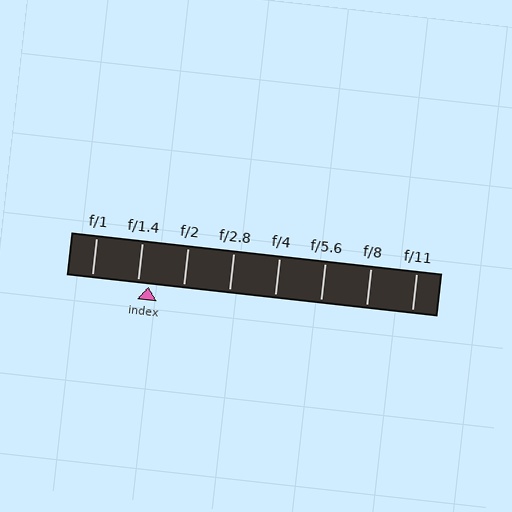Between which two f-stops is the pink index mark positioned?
The index mark is between f/1.4 and f/2.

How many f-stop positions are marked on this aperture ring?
There are 8 f-stop positions marked.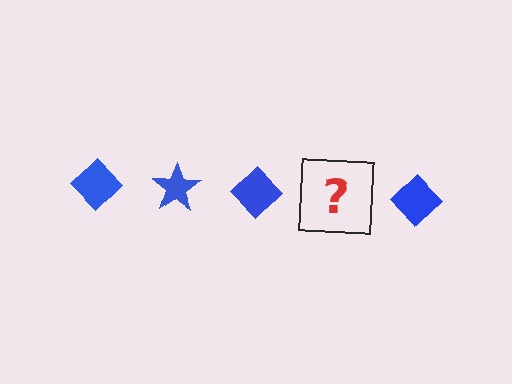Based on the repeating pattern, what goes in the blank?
The blank should be a blue star.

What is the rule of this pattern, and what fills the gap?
The rule is that the pattern cycles through diamond, star shapes in blue. The gap should be filled with a blue star.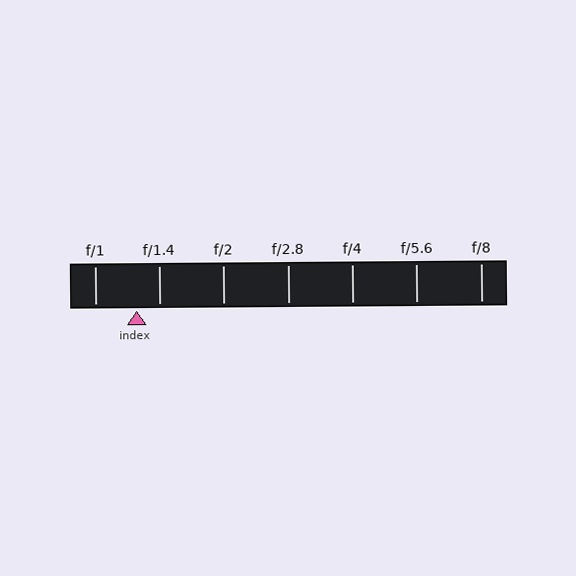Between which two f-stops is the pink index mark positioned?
The index mark is between f/1 and f/1.4.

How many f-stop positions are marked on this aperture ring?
There are 7 f-stop positions marked.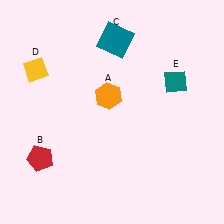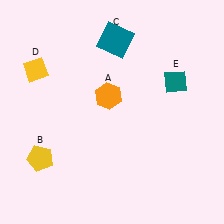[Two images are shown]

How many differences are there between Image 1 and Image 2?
There is 1 difference between the two images.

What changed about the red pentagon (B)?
In Image 1, B is red. In Image 2, it changed to yellow.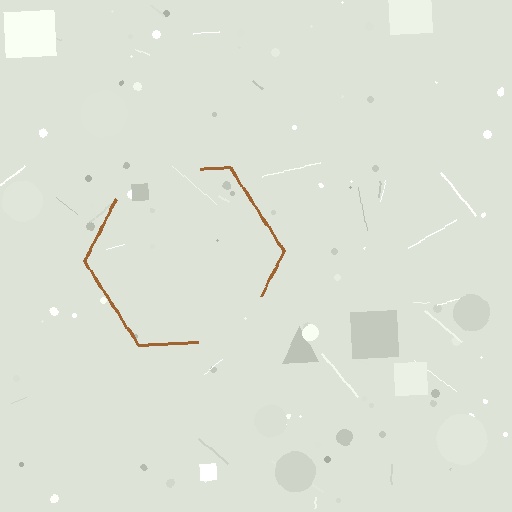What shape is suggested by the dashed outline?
The dashed outline suggests a hexagon.